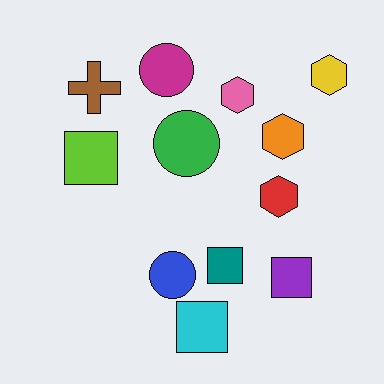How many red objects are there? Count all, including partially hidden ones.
There is 1 red object.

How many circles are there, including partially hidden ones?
There are 3 circles.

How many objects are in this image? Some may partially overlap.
There are 12 objects.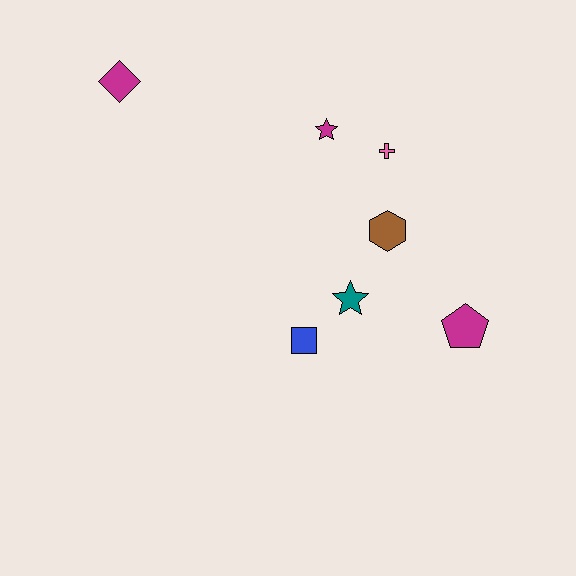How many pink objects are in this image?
There is 1 pink object.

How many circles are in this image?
There are no circles.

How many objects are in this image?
There are 7 objects.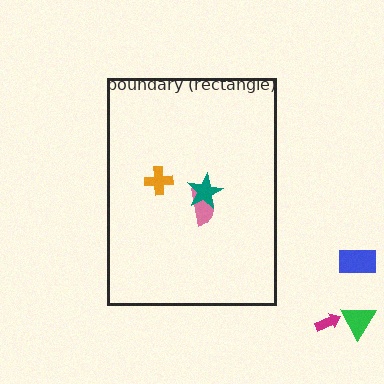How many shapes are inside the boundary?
3 inside, 3 outside.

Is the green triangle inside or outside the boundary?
Outside.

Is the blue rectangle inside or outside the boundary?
Outside.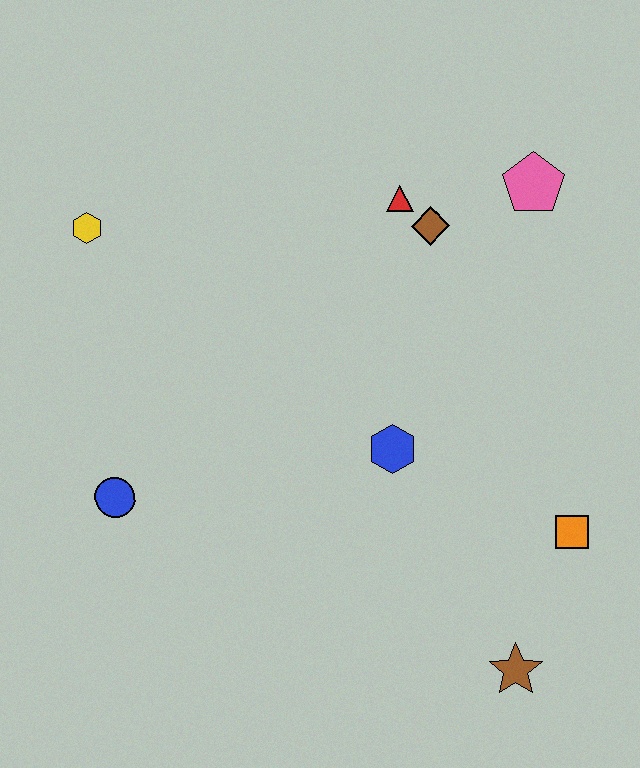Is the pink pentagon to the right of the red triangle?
Yes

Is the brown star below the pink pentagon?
Yes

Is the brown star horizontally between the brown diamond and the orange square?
Yes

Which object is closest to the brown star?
The orange square is closest to the brown star.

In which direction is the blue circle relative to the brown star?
The blue circle is to the left of the brown star.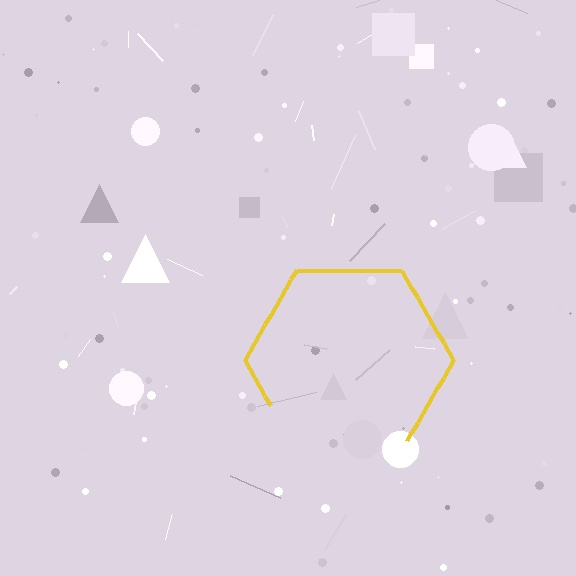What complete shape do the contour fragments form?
The contour fragments form a hexagon.